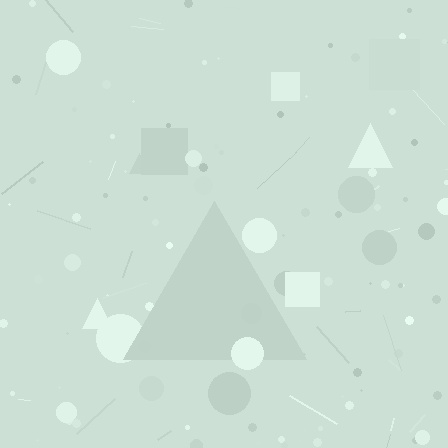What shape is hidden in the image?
A triangle is hidden in the image.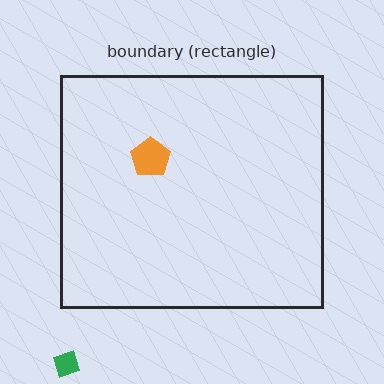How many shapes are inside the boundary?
1 inside, 1 outside.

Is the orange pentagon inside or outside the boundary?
Inside.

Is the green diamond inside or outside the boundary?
Outside.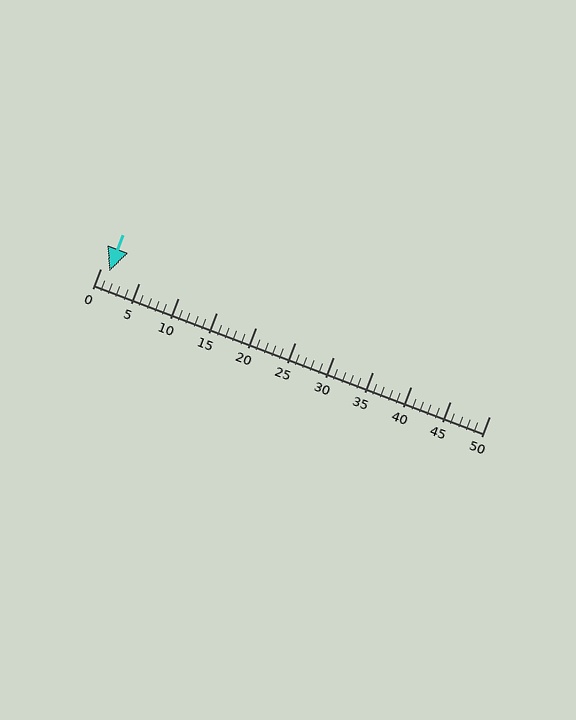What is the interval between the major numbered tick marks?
The major tick marks are spaced 5 units apart.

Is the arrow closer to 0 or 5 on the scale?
The arrow is closer to 0.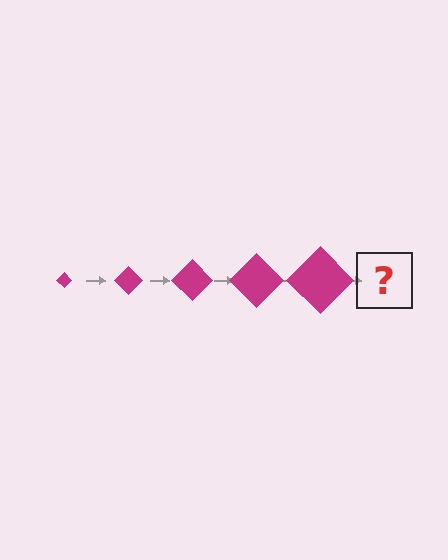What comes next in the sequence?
The next element should be a magenta diamond, larger than the previous one.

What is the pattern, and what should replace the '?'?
The pattern is that the diamond gets progressively larger each step. The '?' should be a magenta diamond, larger than the previous one.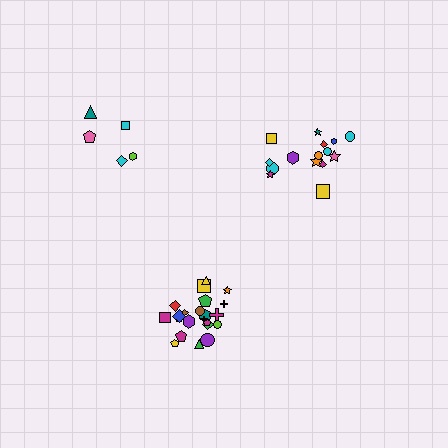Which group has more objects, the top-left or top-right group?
The top-right group.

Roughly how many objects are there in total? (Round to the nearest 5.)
Roughly 45 objects in total.